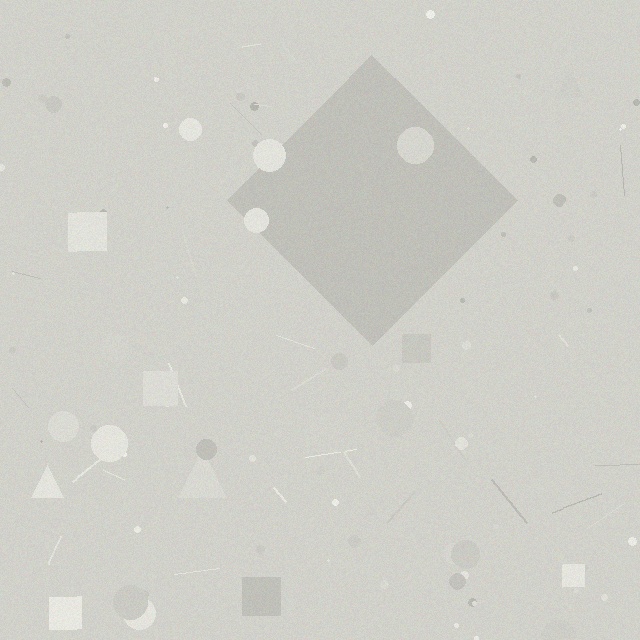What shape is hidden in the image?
A diamond is hidden in the image.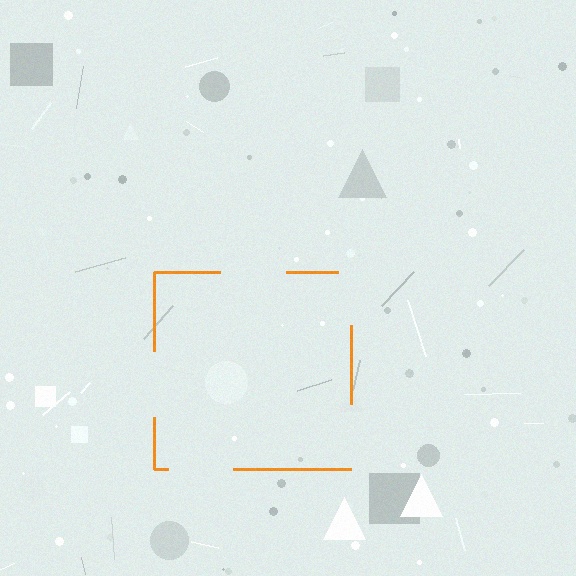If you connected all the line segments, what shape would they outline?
They would outline a square.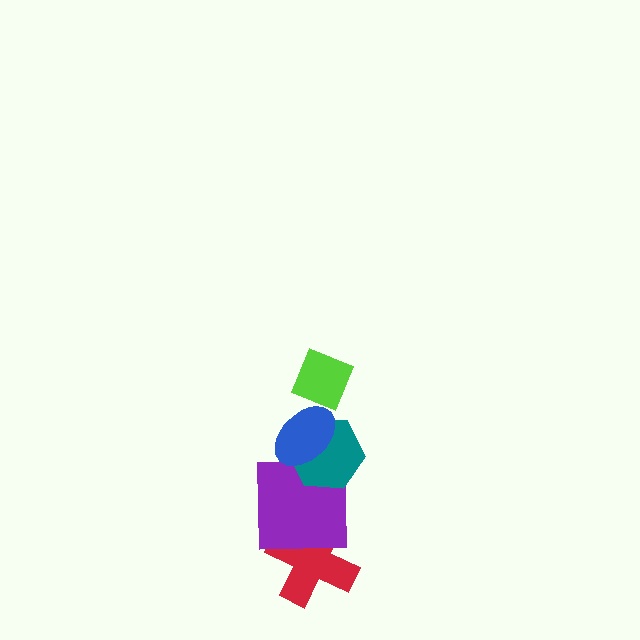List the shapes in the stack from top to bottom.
From top to bottom: the lime diamond, the blue ellipse, the teal hexagon, the purple square, the red cross.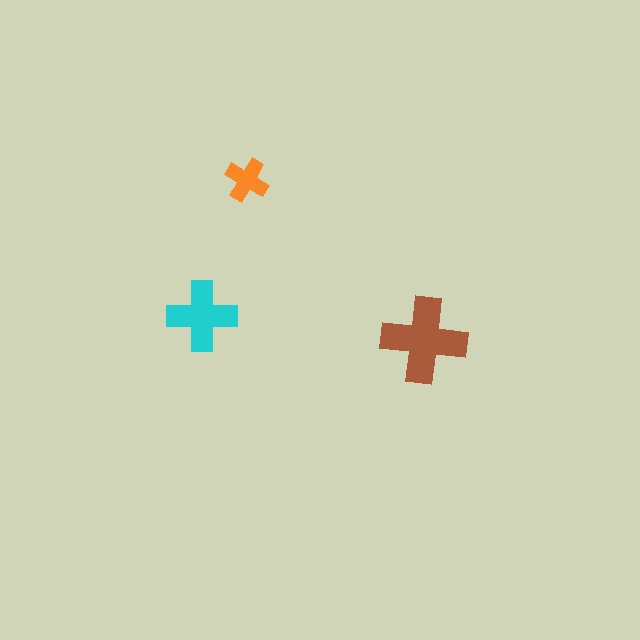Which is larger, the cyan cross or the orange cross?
The cyan one.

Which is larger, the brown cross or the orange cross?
The brown one.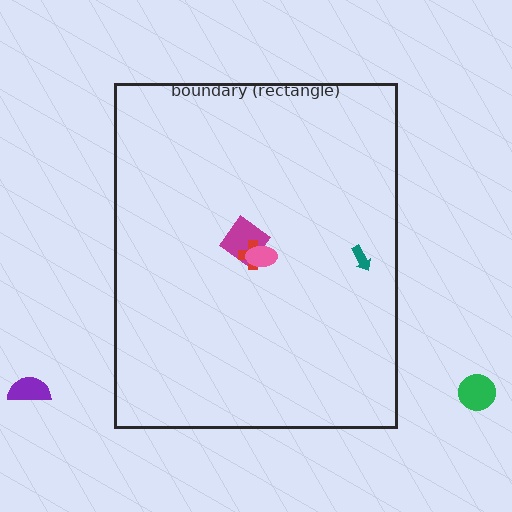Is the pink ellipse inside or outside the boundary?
Inside.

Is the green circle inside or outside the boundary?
Outside.